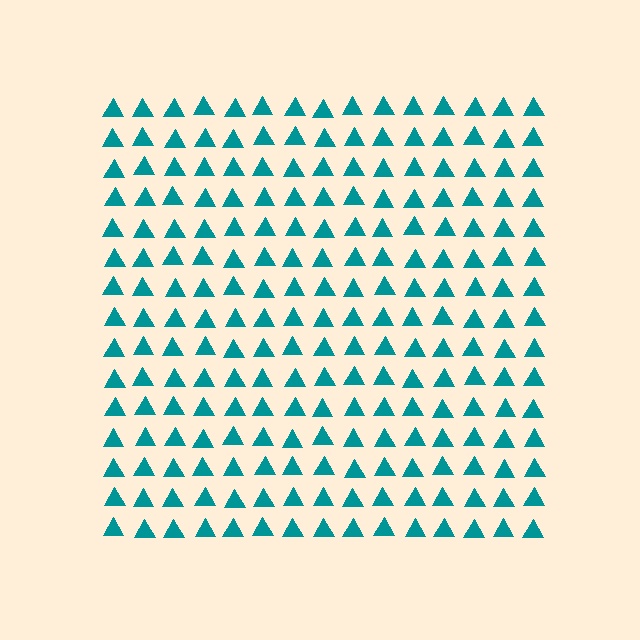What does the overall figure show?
The overall figure shows a square.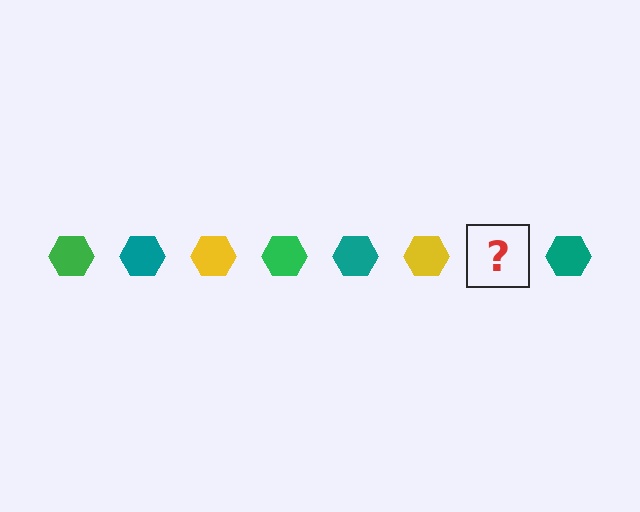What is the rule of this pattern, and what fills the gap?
The rule is that the pattern cycles through green, teal, yellow hexagons. The gap should be filled with a green hexagon.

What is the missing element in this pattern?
The missing element is a green hexagon.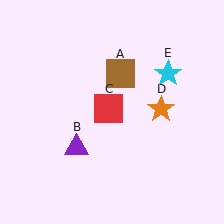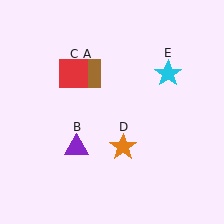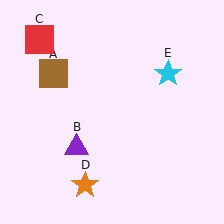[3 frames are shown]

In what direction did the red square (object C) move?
The red square (object C) moved up and to the left.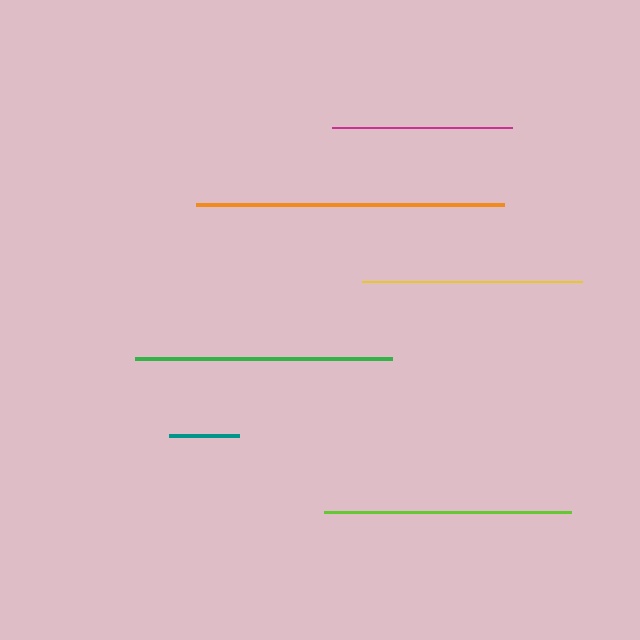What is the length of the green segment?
The green segment is approximately 258 pixels long.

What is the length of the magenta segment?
The magenta segment is approximately 180 pixels long.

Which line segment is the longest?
The orange line is the longest at approximately 308 pixels.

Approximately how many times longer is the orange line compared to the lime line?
The orange line is approximately 1.2 times the length of the lime line.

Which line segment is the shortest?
The teal line is the shortest at approximately 70 pixels.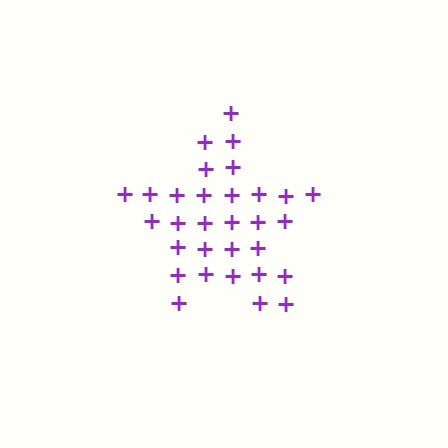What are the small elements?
The small elements are plus signs.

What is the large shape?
The large shape is a star.